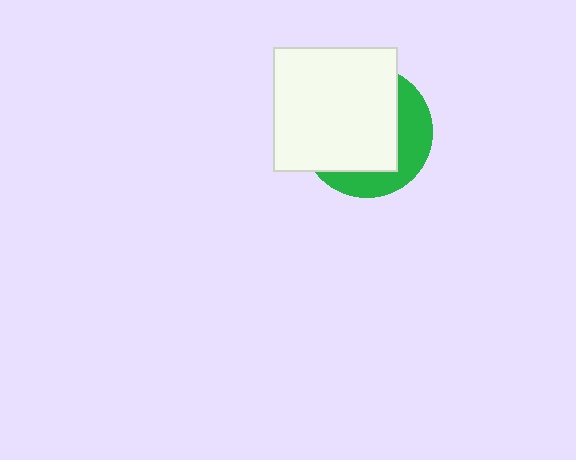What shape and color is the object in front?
The object in front is a white square.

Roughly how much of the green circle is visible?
A small part of it is visible (roughly 34%).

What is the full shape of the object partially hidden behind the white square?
The partially hidden object is a green circle.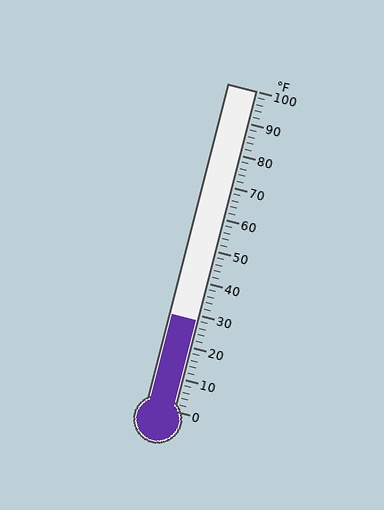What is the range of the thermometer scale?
The thermometer scale ranges from 0°F to 100°F.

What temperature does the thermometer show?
The thermometer shows approximately 28°F.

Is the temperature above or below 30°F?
The temperature is below 30°F.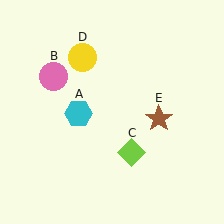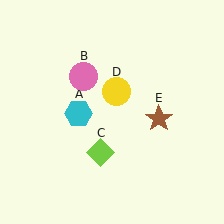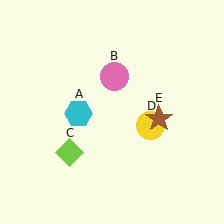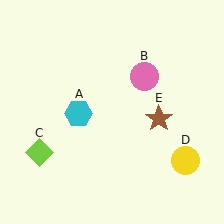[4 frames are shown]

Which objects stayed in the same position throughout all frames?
Cyan hexagon (object A) and brown star (object E) remained stationary.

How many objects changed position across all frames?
3 objects changed position: pink circle (object B), lime diamond (object C), yellow circle (object D).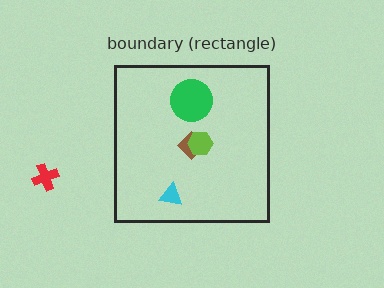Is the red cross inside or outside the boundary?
Outside.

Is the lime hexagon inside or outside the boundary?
Inside.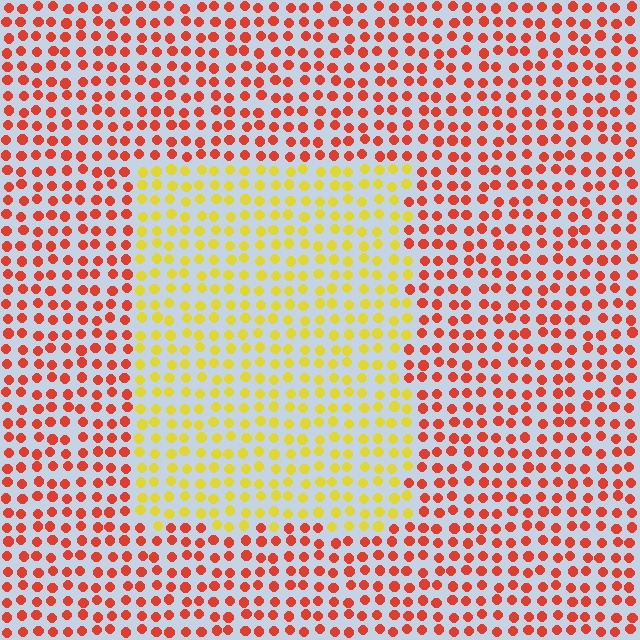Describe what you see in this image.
The image is filled with small red elements in a uniform arrangement. A rectangle-shaped region is visible where the elements are tinted to a slightly different hue, forming a subtle color boundary.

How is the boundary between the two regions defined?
The boundary is defined purely by a slight shift in hue (about 53 degrees). Spacing, size, and orientation are identical on both sides.